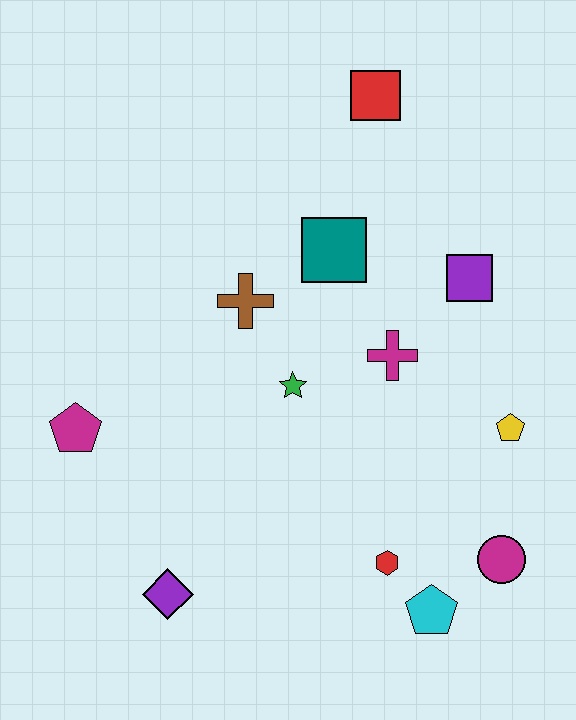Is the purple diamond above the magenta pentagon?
No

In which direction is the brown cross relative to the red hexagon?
The brown cross is above the red hexagon.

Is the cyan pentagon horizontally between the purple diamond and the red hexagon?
No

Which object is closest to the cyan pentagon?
The red hexagon is closest to the cyan pentagon.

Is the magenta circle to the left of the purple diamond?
No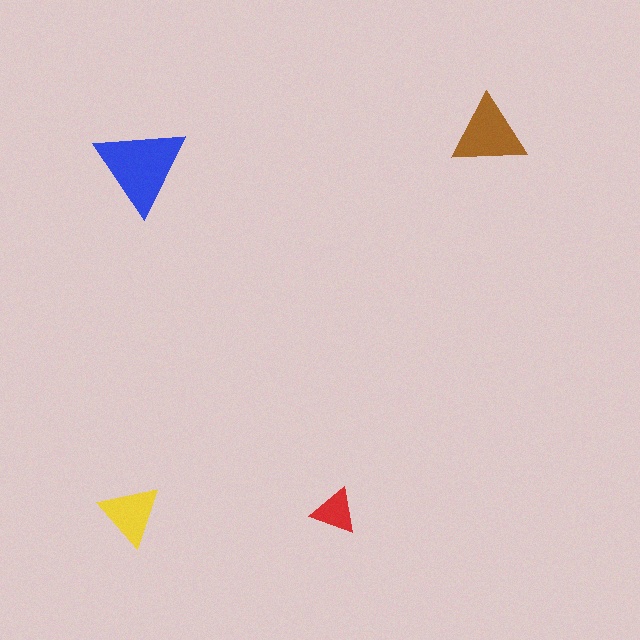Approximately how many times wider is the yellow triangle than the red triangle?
About 1.5 times wider.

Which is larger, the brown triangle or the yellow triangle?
The brown one.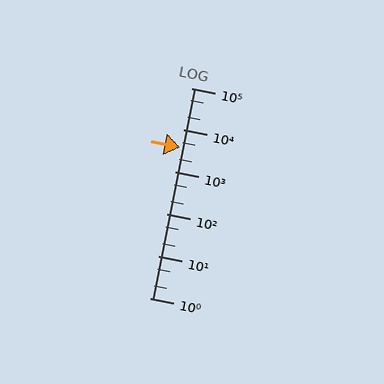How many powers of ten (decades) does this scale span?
The scale spans 5 decades, from 1 to 100000.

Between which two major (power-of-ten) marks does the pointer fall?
The pointer is between 1000 and 10000.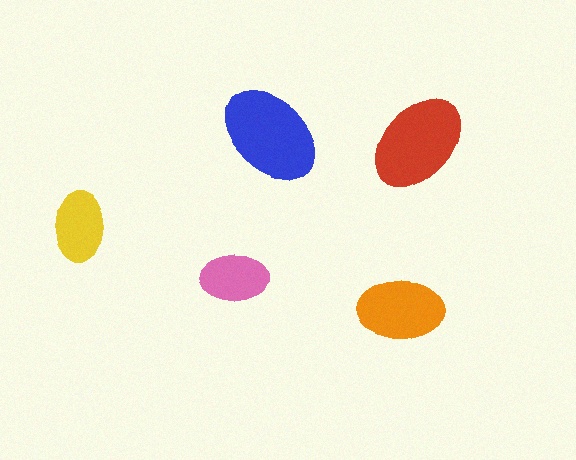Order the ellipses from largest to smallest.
the blue one, the red one, the orange one, the yellow one, the pink one.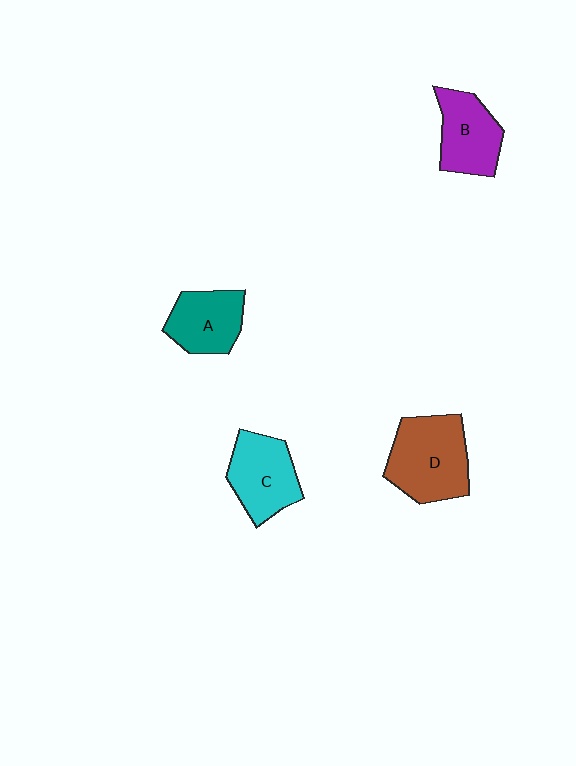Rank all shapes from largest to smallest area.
From largest to smallest: D (brown), C (cyan), B (purple), A (teal).